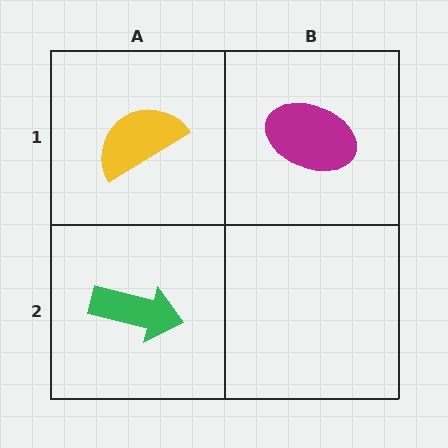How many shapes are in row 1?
2 shapes.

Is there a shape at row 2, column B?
No, that cell is empty.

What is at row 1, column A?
A yellow semicircle.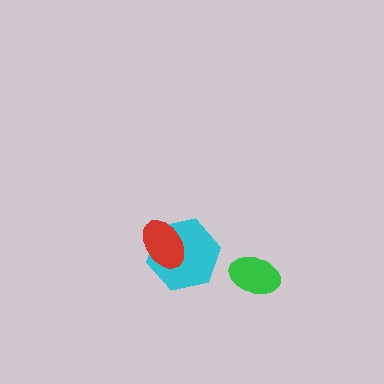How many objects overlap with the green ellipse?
0 objects overlap with the green ellipse.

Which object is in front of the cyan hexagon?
The red ellipse is in front of the cyan hexagon.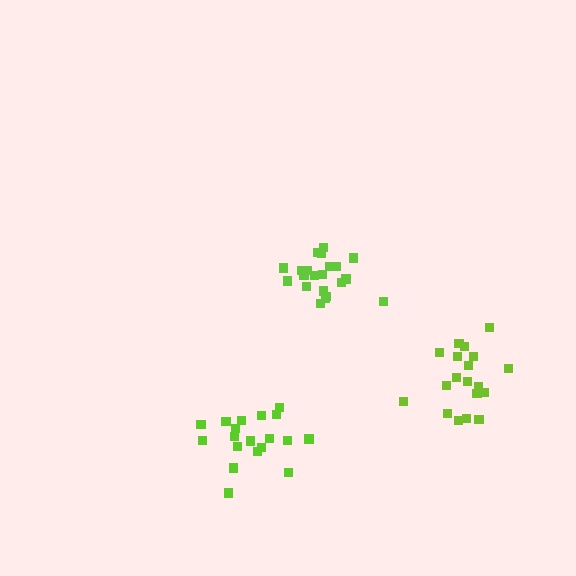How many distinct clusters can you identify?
There are 3 distinct clusters.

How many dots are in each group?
Group 1: 21 dots, Group 2: 19 dots, Group 3: 19 dots (59 total).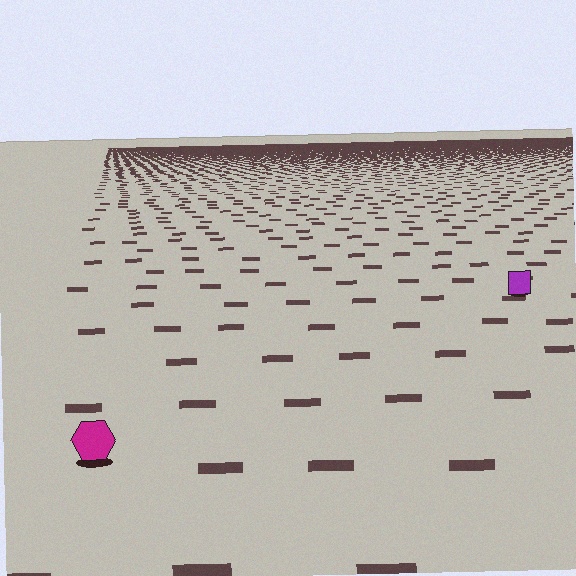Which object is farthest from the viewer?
The purple square is farthest from the viewer. It appears smaller and the ground texture around it is denser.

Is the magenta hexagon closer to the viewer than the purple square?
Yes. The magenta hexagon is closer — you can tell from the texture gradient: the ground texture is coarser near it.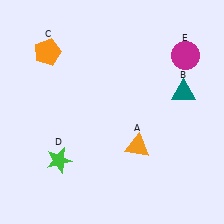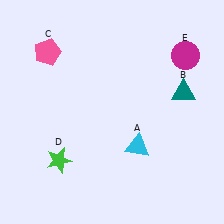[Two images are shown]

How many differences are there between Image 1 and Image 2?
There are 2 differences between the two images.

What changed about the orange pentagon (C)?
In Image 1, C is orange. In Image 2, it changed to pink.